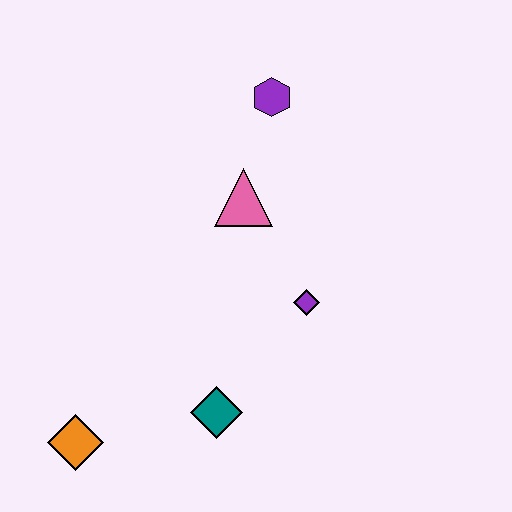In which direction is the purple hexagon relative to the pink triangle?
The purple hexagon is above the pink triangle.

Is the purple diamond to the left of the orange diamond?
No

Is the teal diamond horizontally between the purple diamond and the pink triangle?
No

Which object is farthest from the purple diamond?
The orange diamond is farthest from the purple diamond.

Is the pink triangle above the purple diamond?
Yes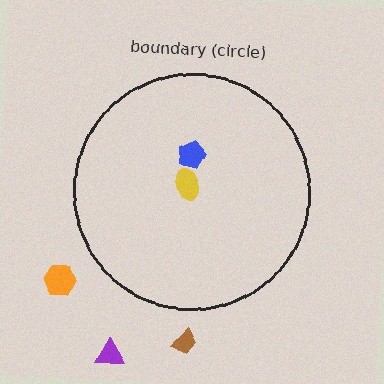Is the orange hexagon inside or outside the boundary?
Outside.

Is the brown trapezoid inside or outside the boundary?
Outside.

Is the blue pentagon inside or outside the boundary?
Inside.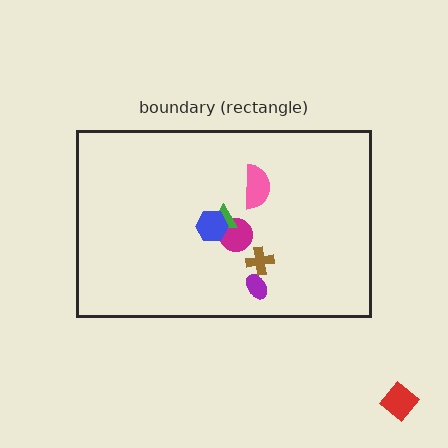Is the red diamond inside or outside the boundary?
Outside.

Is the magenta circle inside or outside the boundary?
Inside.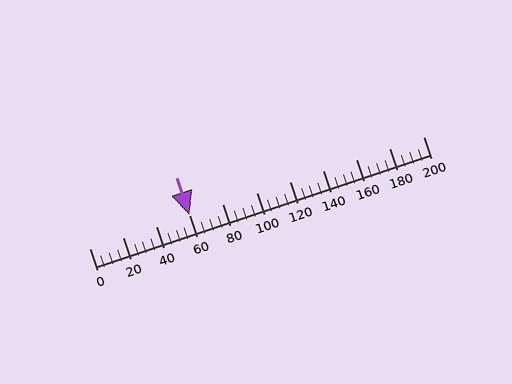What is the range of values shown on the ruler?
The ruler shows values from 0 to 200.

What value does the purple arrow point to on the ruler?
The purple arrow points to approximately 60.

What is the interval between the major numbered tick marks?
The major tick marks are spaced 20 units apart.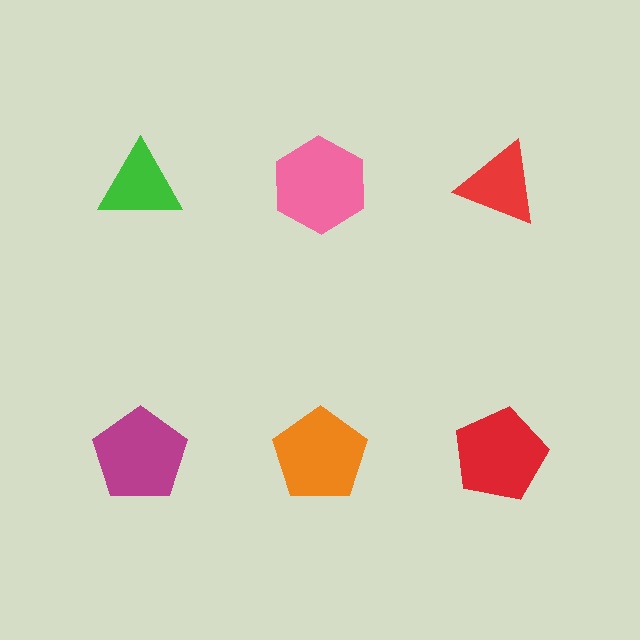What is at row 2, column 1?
A magenta pentagon.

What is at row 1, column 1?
A green triangle.